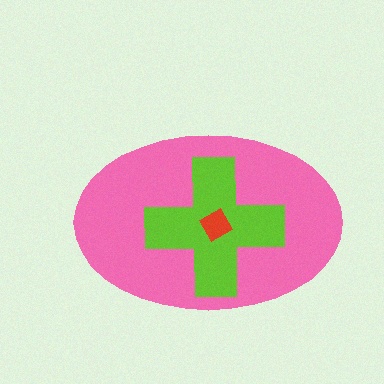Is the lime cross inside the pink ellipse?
Yes.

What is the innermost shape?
The red diamond.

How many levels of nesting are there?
3.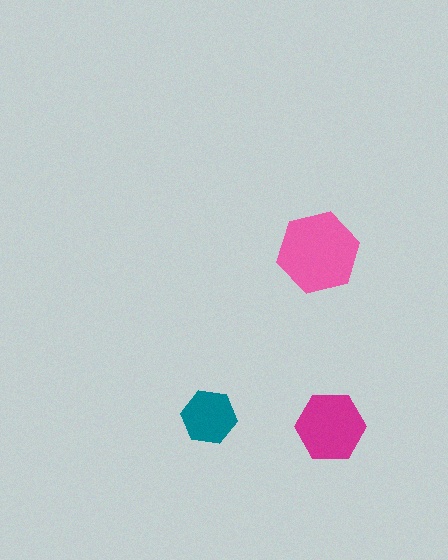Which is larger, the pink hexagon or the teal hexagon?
The pink one.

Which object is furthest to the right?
The magenta hexagon is rightmost.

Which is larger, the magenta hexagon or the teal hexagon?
The magenta one.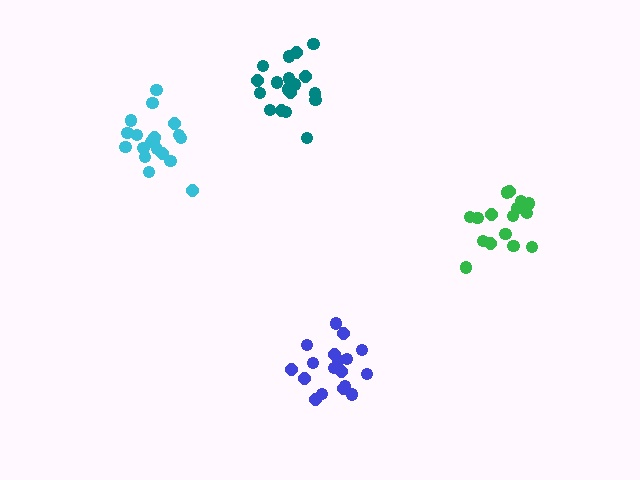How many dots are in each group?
Group 1: 19 dots, Group 2: 18 dots, Group 3: 17 dots, Group 4: 18 dots (72 total).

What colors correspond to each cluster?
The clusters are colored: cyan, blue, green, teal.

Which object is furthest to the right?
The green cluster is rightmost.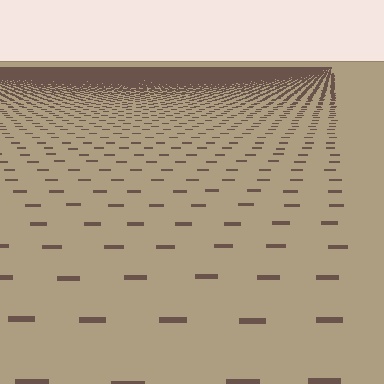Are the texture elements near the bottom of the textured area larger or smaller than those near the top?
Larger. Near the bottom, elements are closer to the viewer and appear at a bigger on-screen size.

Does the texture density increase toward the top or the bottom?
Density increases toward the top.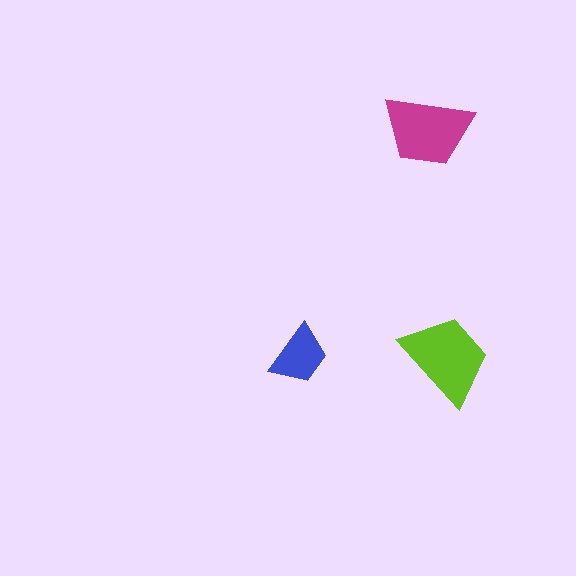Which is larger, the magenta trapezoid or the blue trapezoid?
The magenta one.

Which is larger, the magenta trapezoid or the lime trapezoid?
The lime one.